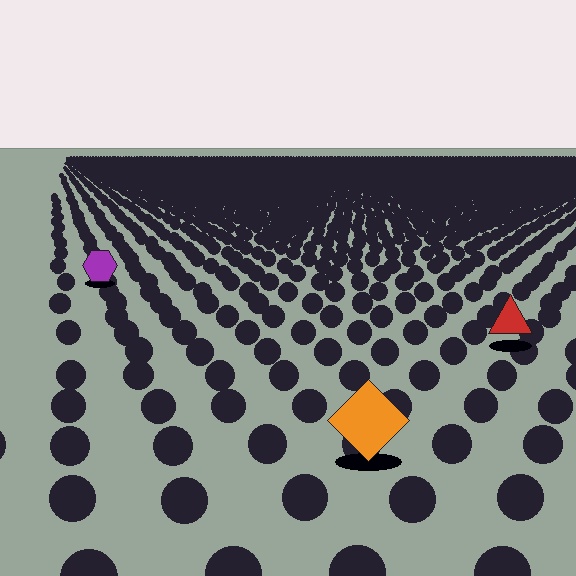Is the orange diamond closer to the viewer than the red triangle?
Yes. The orange diamond is closer — you can tell from the texture gradient: the ground texture is coarser near it.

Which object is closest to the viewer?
The orange diamond is closest. The texture marks near it are larger and more spread out.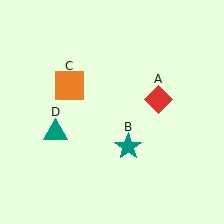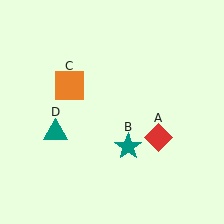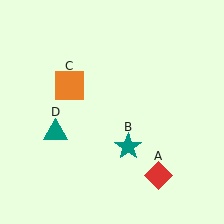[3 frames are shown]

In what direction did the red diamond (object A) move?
The red diamond (object A) moved down.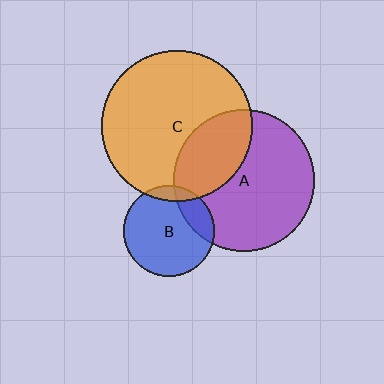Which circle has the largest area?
Circle C (orange).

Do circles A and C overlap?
Yes.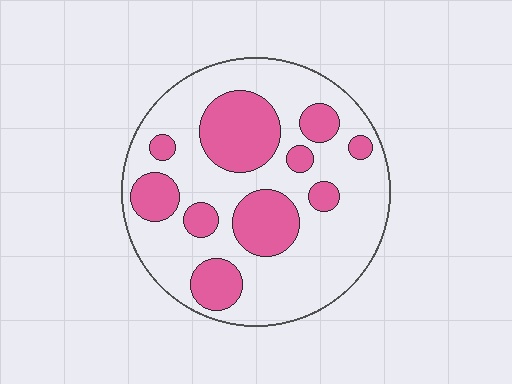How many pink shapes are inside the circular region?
10.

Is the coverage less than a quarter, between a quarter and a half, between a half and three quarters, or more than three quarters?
Between a quarter and a half.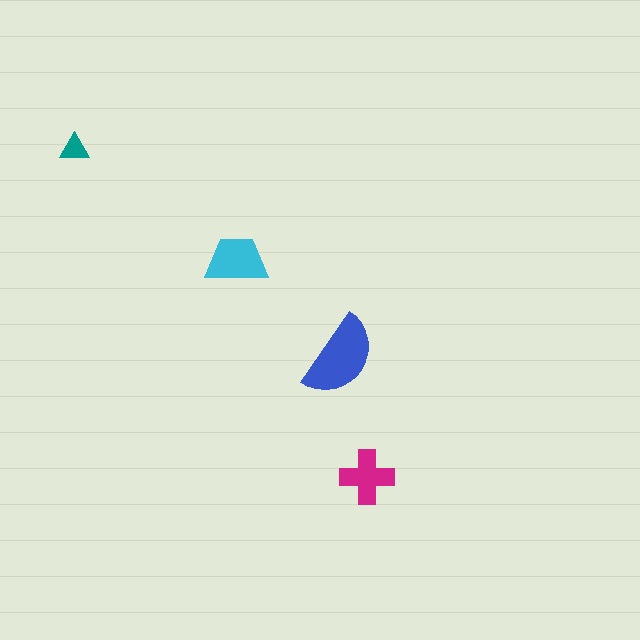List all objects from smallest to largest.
The teal triangle, the magenta cross, the cyan trapezoid, the blue semicircle.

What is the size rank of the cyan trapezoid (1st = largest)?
2nd.